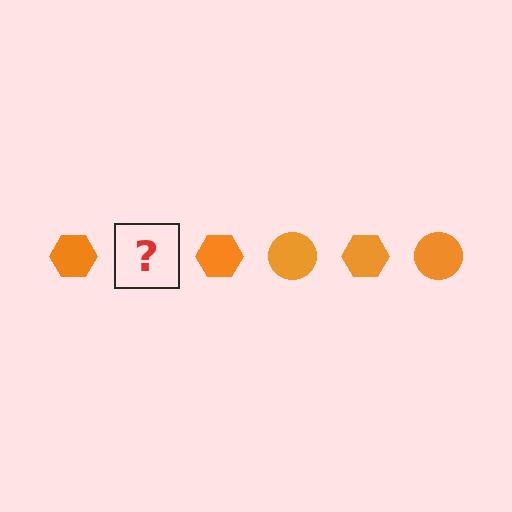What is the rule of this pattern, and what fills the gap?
The rule is that the pattern cycles through hexagon, circle shapes in orange. The gap should be filled with an orange circle.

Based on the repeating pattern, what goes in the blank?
The blank should be an orange circle.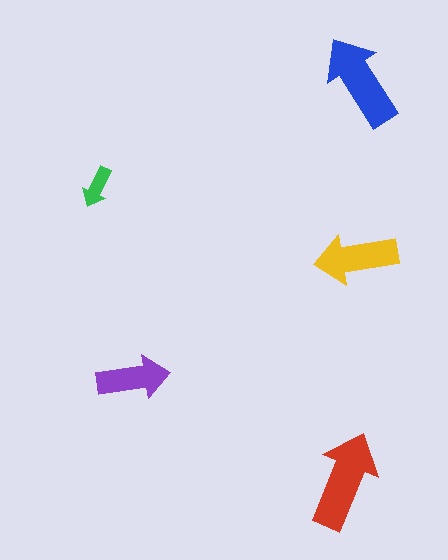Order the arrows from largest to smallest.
the red one, the blue one, the yellow one, the purple one, the green one.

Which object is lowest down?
The red arrow is bottommost.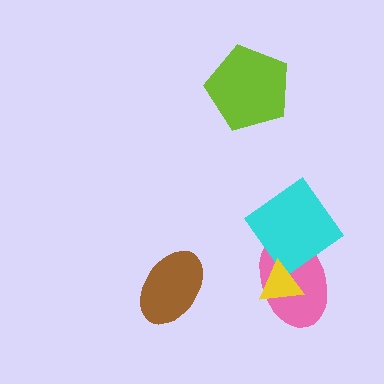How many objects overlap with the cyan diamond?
2 objects overlap with the cyan diamond.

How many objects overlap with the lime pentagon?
0 objects overlap with the lime pentagon.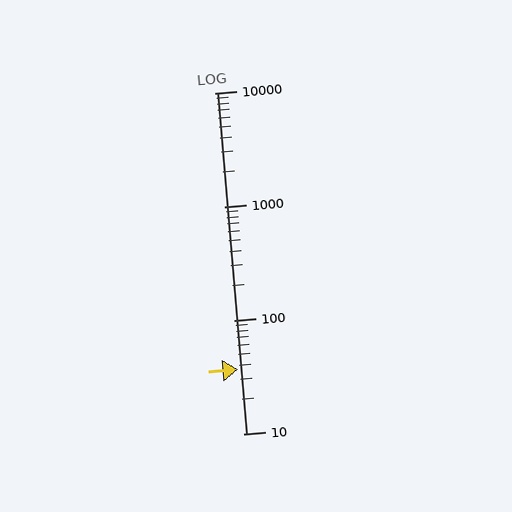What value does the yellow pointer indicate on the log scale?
The pointer indicates approximately 37.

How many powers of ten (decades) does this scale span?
The scale spans 3 decades, from 10 to 10000.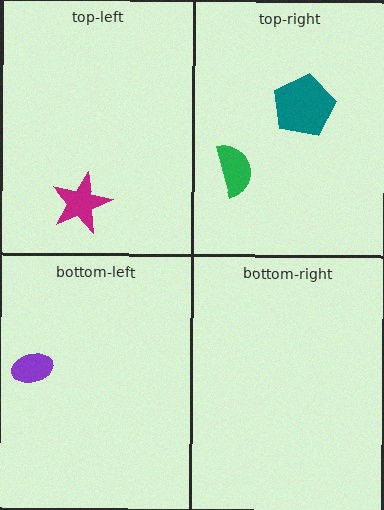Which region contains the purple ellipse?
The bottom-left region.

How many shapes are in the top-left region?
1.